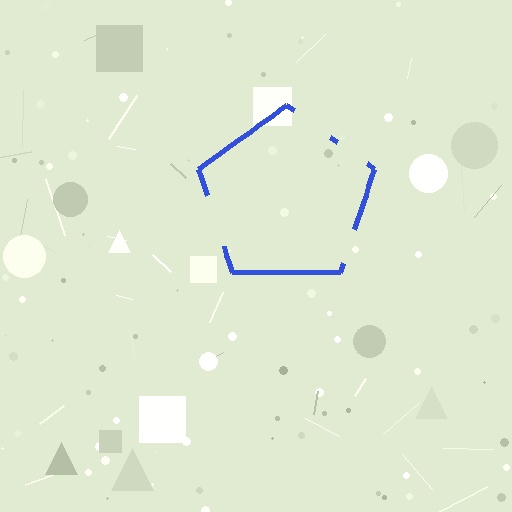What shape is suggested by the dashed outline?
The dashed outline suggests a pentagon.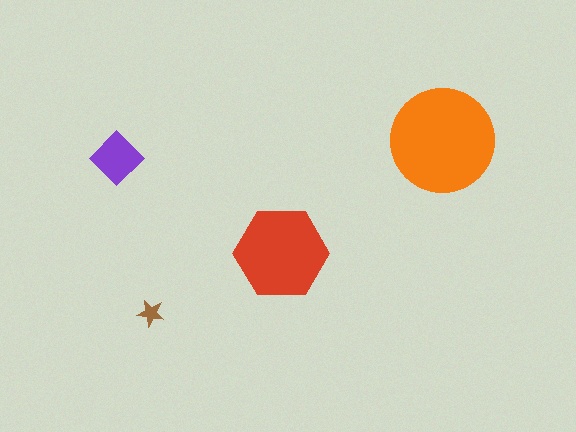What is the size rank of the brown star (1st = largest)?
4th.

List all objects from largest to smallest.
The orange circle, the red hexagon, the purple diamond, the brown star.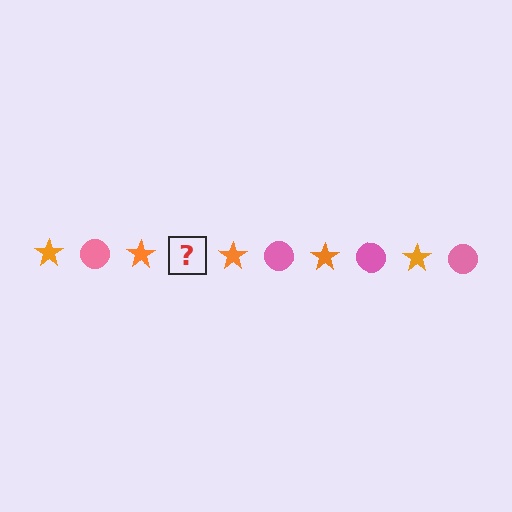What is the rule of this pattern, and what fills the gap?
The rule is that the pattern alternates between orange star and pink circle. The gap should be filled with a pink circle.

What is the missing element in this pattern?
The missing element is a pink circle.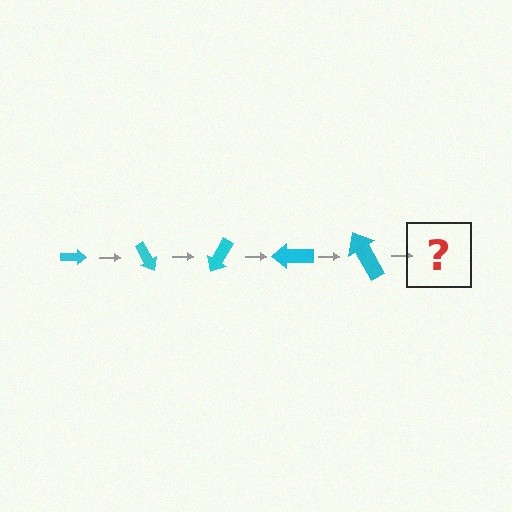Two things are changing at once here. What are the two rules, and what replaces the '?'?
The two rules are that the arrow grows larger each step and it rotates 60 degrees each step. The '?' should be an arrow, larger than the previous one and rotated 300 degrees from the start.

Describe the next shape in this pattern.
It should be an arrow, larger than the previous one and rotated 300 degrees from the start.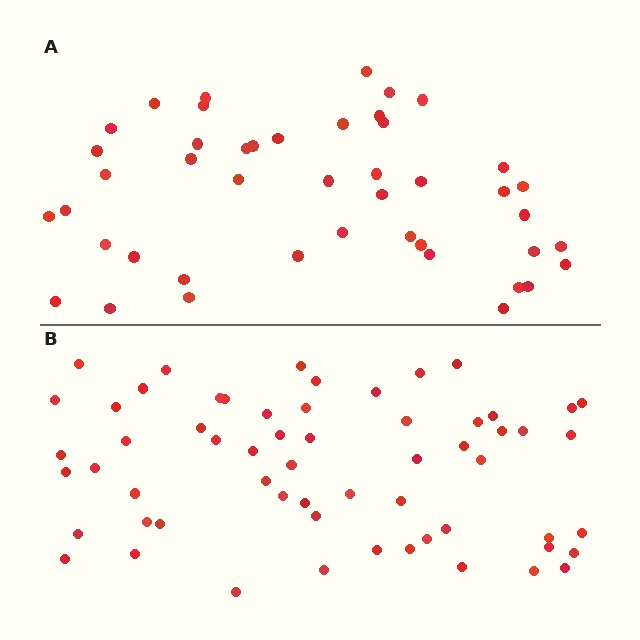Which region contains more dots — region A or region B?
Region B (the bottom region) has more dots.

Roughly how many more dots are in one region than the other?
Region B has approximately 15 more dots than region A.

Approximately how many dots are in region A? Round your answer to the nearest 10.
About 40 dots. (The exact count is 45, which rounds to 40.)